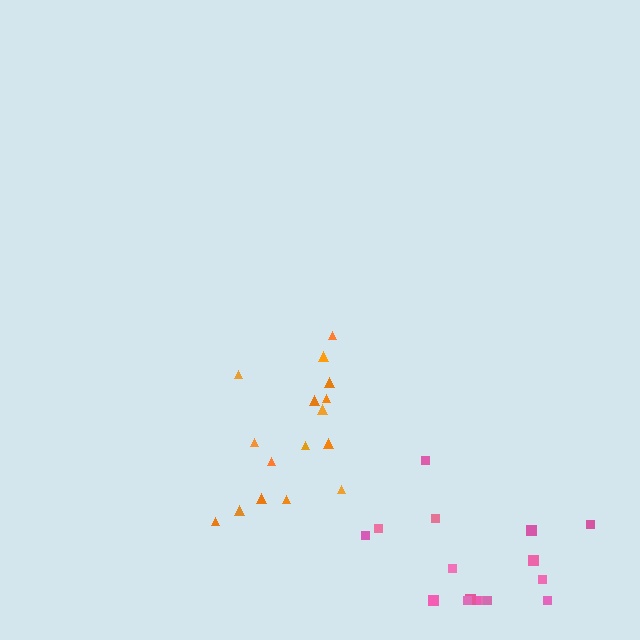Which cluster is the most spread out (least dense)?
Orange.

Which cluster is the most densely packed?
Pink.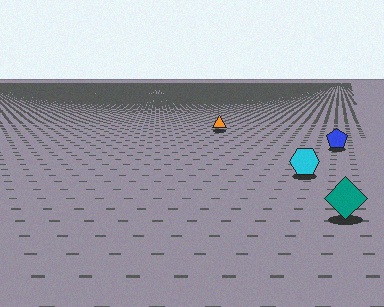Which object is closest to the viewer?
The teal diamond is closest. The texture marks near it are larger and more spread out.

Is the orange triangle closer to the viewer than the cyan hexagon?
No. The cyan hexagon is closer — you can tell from the texture gradient: the ground texture is coarser near it.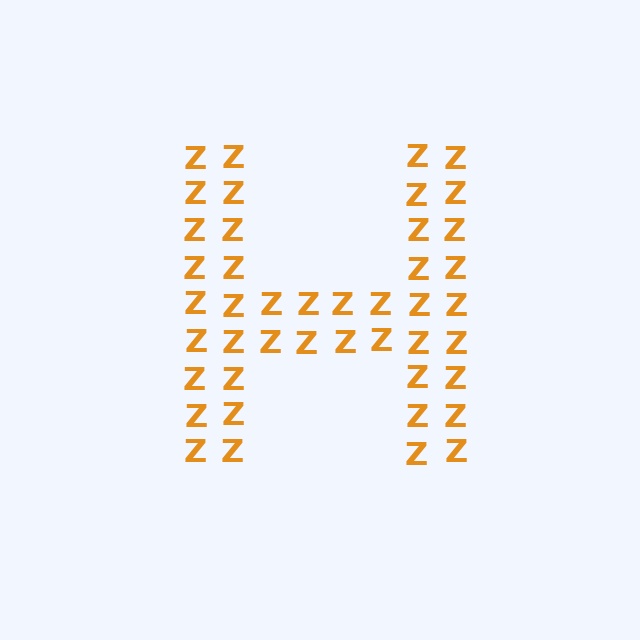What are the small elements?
The small elements are letter Z's.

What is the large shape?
The large shape is the letter H.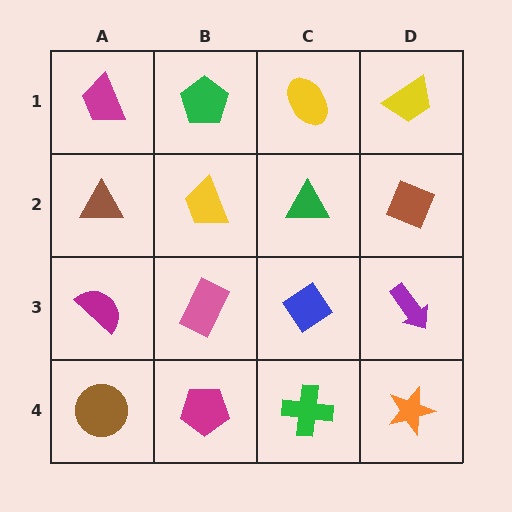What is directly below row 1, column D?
A brown diamond.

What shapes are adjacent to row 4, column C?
A blue diamond (row 3, column C), a magenta pentagon (row 4, column B), an orange star (row 4, column D).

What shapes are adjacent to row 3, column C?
A green triangle (row 2, column C), a green cross (row 4, column C), a pink rectangle (row 3, column B), a purple arrow (row 3, column D).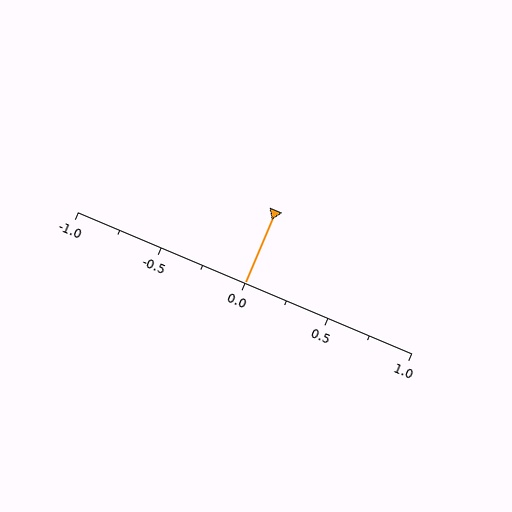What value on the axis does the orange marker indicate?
The marker indicates approximately 0.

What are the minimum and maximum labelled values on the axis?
The axis runs from -1.0 to 1.0.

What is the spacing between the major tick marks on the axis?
The major ticks are spaced 0.5 apart.